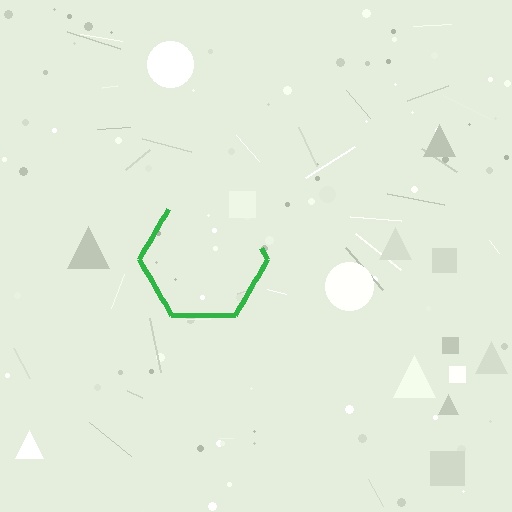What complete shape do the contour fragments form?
The contour fragments form a hexagon.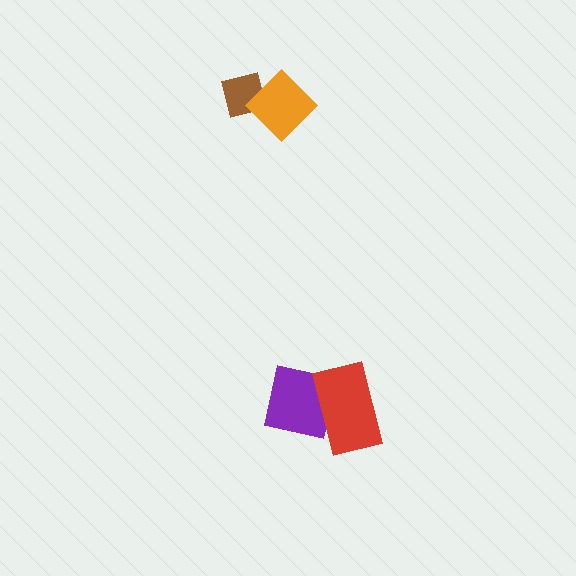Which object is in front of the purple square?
The red rectangle is in front of the purple square.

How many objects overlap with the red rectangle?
1 object overlaps with the red rectangle.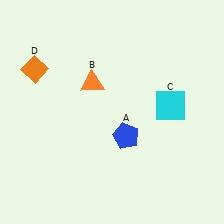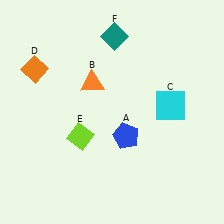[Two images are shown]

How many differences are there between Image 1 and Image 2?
There are 2 differences between the two images.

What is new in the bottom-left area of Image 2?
A lime diamond (E) was added in the bottom-left area of Image 2.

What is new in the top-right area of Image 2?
A teal diamond (F) was added in the top-right area of Image 2.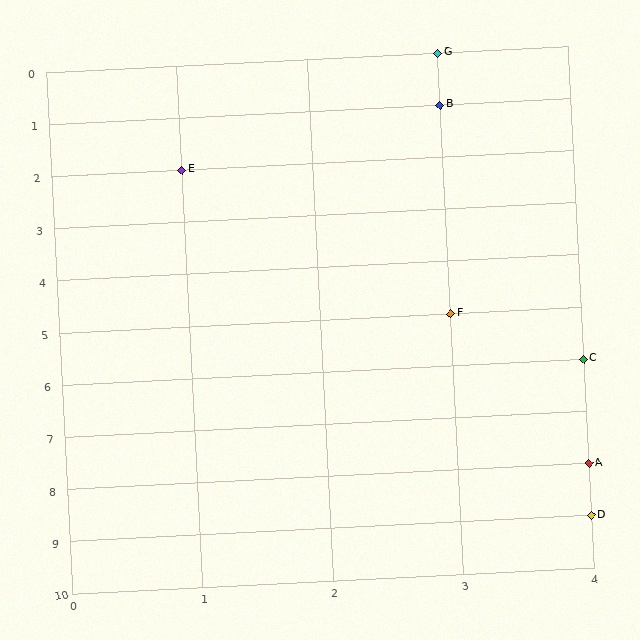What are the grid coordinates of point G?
Point G is at grid coordinates (3, 0).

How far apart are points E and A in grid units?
Points E and A are 3 columns and 6 rows apart (about 6.7 grid units diagonally).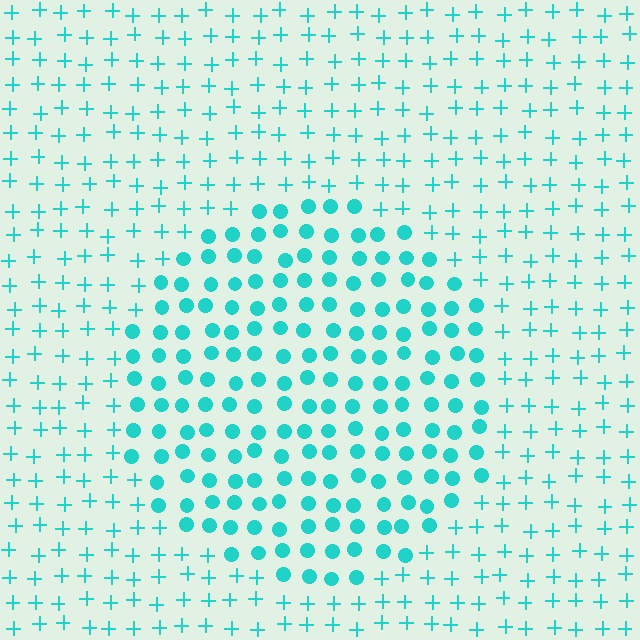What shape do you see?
I see a circle.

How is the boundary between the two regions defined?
The boundary is defined by a change in element shape: circles inside vs. plus signs outside. All elements share the same color and spacing.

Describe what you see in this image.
The image is filled with small cyan elements arranged in a uniform grid. A circle-shaped region contains circles, while the surrounding area contains plus signs. The boundary is defined purely by the change in element shape.